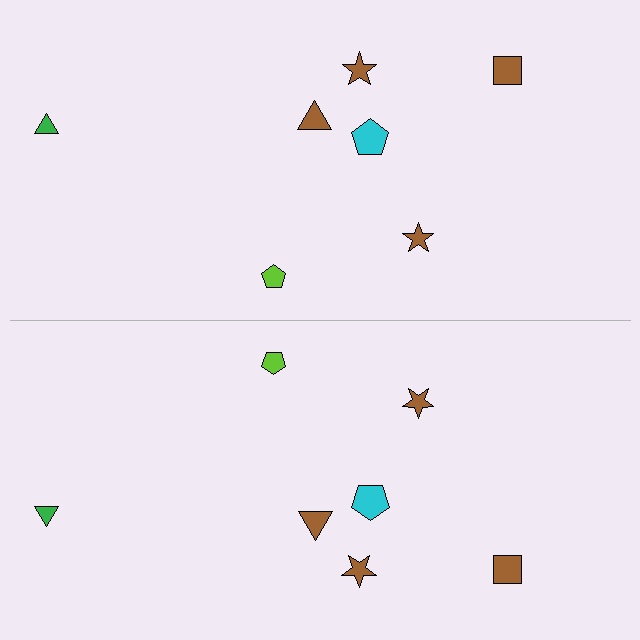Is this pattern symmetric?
Yes, this pattern has bilateral (reflection) symmetry.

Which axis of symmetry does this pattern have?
The pattern has a horizontal axis of symmetry running through the center of the image.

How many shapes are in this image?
There are 14 shapes in this image.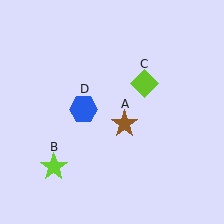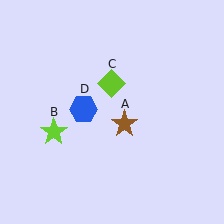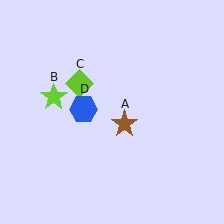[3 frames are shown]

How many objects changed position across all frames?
2 objects changed position: lime star (object B), lime diamond (object C).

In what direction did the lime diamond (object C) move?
The lime diamond (object C) moved left.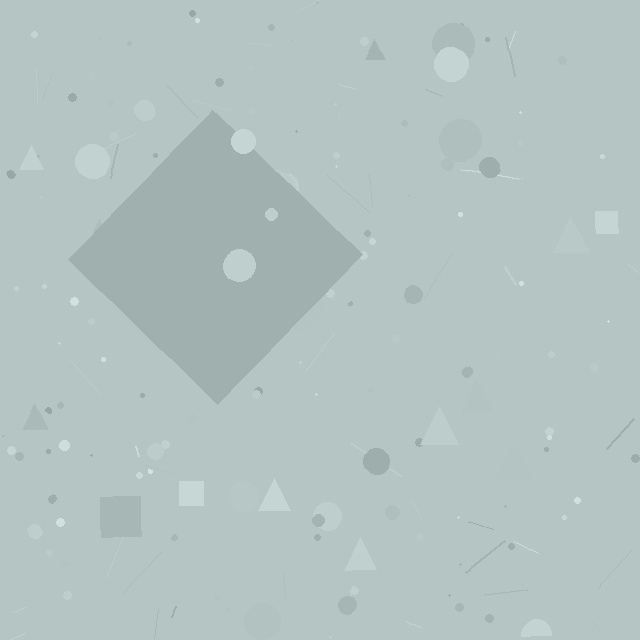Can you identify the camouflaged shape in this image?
The camouflaged shape is a diamond.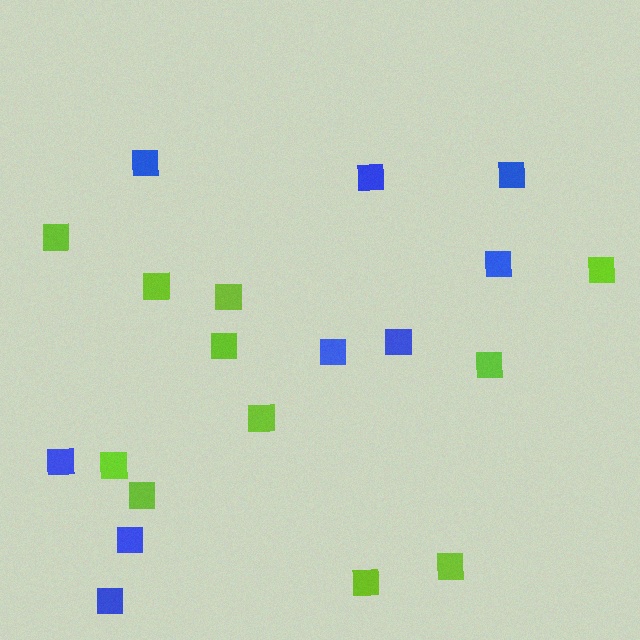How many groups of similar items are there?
There are 2 groups: one group of blue squares (9) and one group of lime squares (11).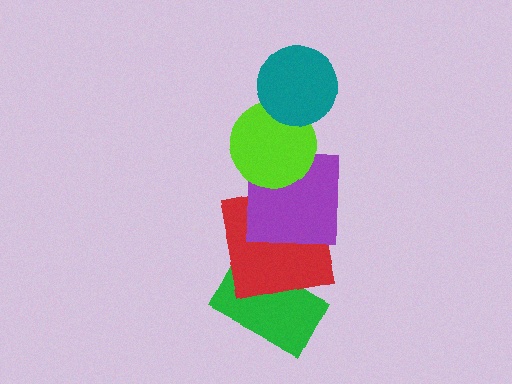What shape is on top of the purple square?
The lime circle is on top of the purple square.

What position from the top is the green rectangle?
The green rectangle is 5th from the top.